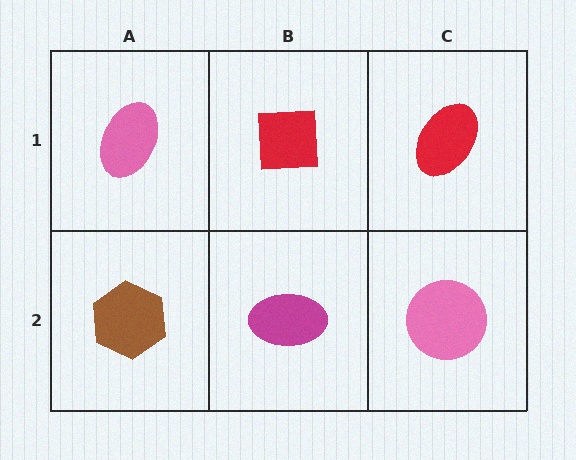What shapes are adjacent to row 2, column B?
A red square (row 1, column B), a brown hexagon (row 2, column A), a pink circle (row 2, column C).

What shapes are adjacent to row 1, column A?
A brown hexagon (row 2, column A), a red square (row 1, column B).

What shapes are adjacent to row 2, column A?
A pink ellipse (row 1, column A), a magenta ellipse (row 2, column B).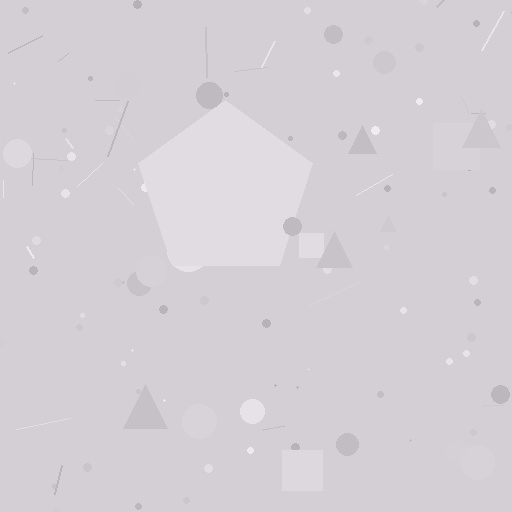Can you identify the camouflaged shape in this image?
The camouflaged shape is a pentagon.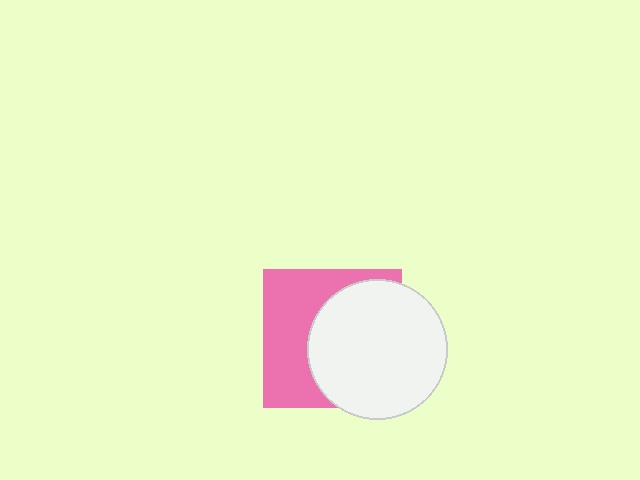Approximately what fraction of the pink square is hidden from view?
Roughly 55% of the pink square is hidden behind the white circle.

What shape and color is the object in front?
The object in front is a white circle.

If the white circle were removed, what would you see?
You would see the complete pink square.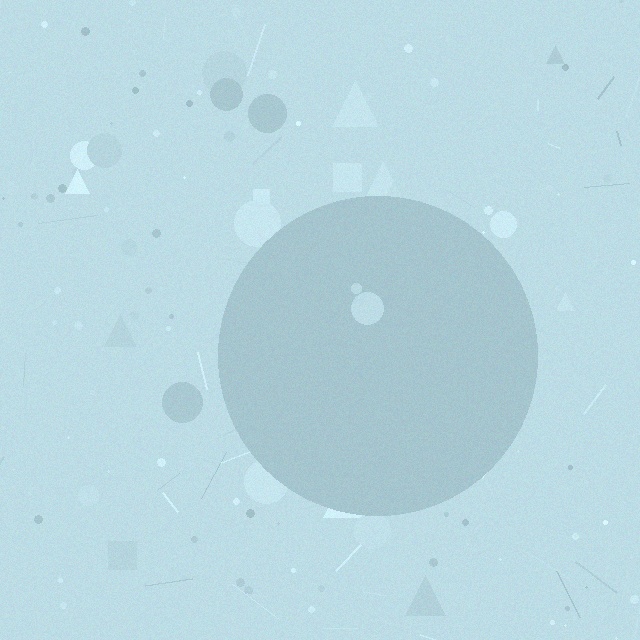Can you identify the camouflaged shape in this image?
The camouflaged shape is a circle.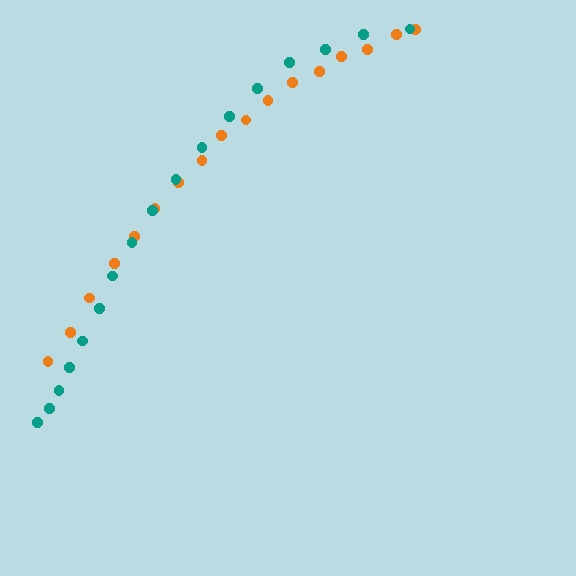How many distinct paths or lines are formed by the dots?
There are 2 distinct paths.